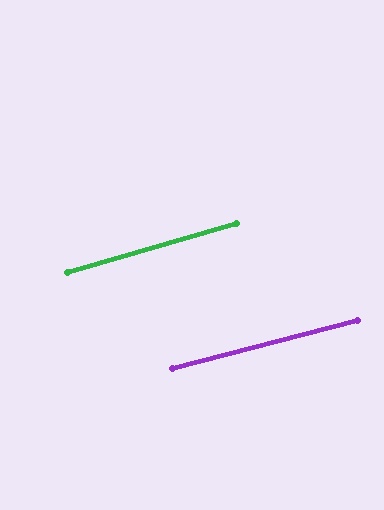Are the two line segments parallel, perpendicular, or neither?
Parallel — their directions differ by only 1.4°.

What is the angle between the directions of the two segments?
Approximately 1 degree.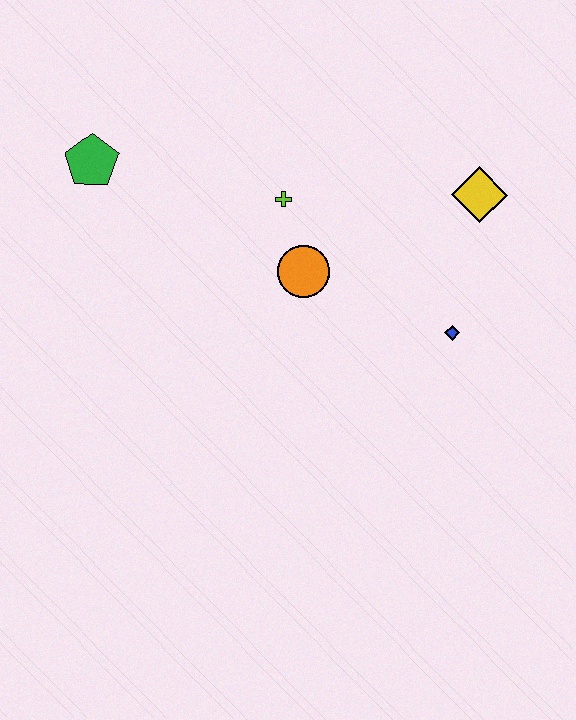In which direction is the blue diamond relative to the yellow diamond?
The blue diamond is below the yellow diamond.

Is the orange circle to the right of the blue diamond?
No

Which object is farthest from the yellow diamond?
The green pentagon is farthest from the yellow diamond.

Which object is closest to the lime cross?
The orange circle is closest to the lime cross.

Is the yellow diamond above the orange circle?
Yes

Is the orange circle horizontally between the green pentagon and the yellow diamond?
Yes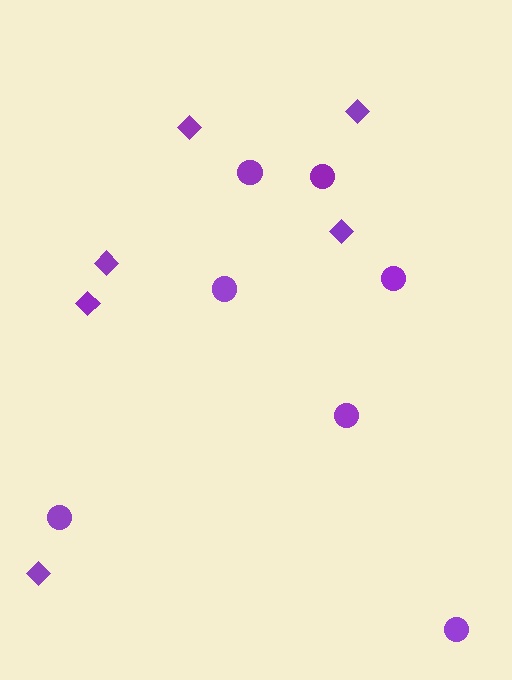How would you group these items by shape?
There are 2 groups: one group of circles (7) and one group of diamonds (6).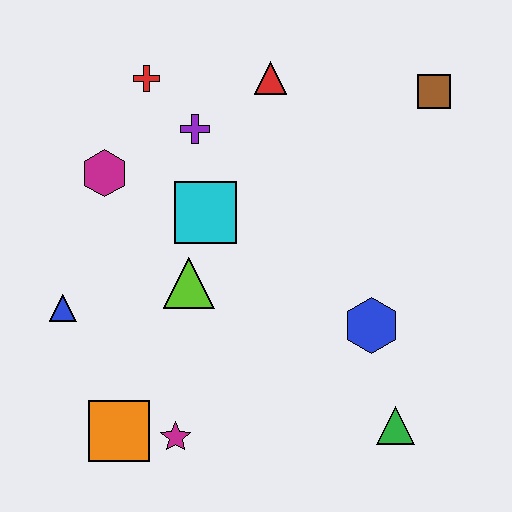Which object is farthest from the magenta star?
The brown square is farthest from the magenta star.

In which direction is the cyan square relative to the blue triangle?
The cyan square is to the right of the blue triangle.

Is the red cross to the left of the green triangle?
Yes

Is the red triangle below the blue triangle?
No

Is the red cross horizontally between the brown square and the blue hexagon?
No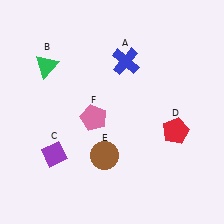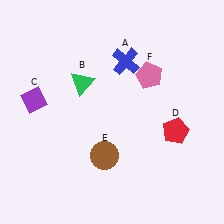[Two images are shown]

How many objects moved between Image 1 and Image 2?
3 objects moved between the two images.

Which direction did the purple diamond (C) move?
The purple diamond (C) moved up.